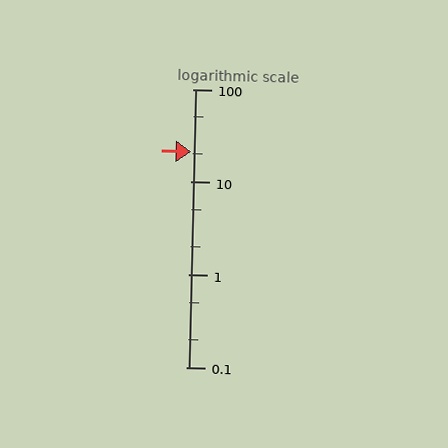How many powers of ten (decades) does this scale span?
The scale spans 3 decades, from 0.1 to 100.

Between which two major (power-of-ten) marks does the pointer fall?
The pointer is between 10 and 100.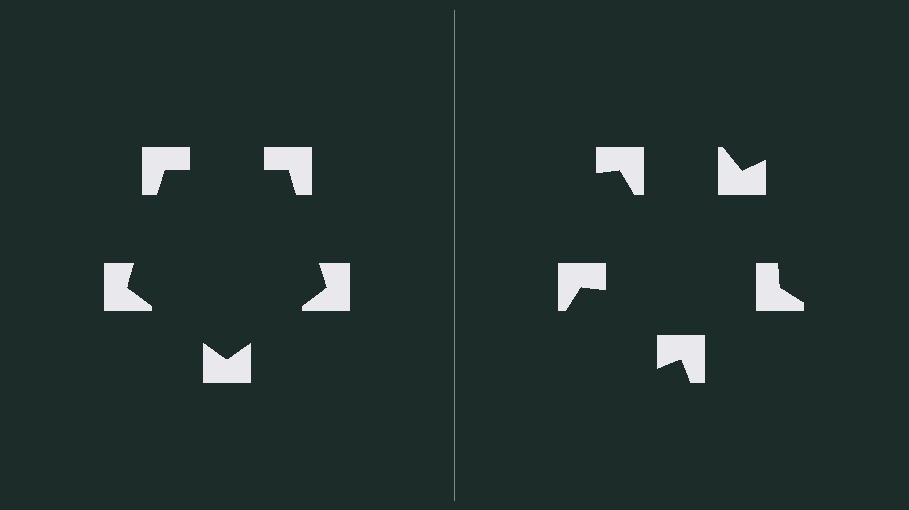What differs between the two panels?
The notched squares are positioned identically on both sides; only the wedge orientations differ. On the left they align to a pentagon; on the right they are misaligned.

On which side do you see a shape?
An illusory pentagon appears on the left side. On the right side the wedge cuts are rotated, so no coherent shape forms.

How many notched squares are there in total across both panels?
10 — 5 on each side.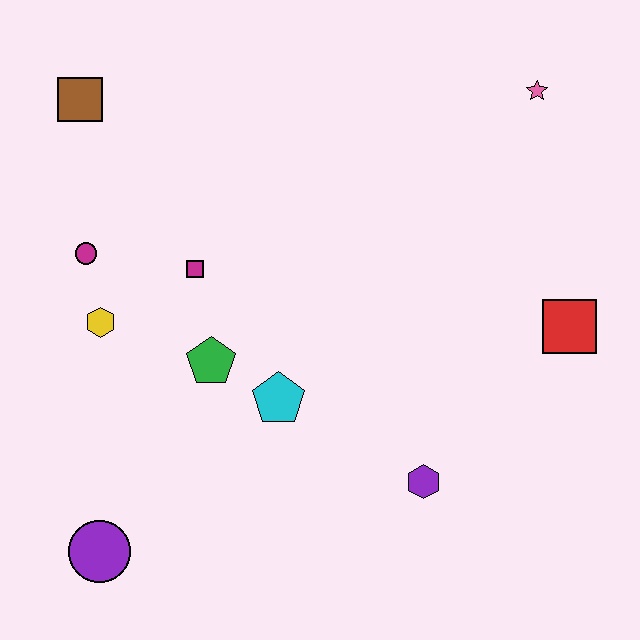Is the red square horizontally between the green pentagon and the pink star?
No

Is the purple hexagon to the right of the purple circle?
Yes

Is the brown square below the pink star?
Yes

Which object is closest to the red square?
The purple hexagon is closest to the red square.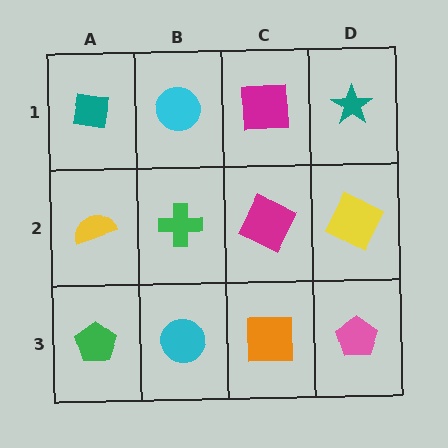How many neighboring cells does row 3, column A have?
2.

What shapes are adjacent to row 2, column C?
A magenta square (row 1, column C), an orange square (row 3, column C), a green cross (row 2, column B), a yellow square (row 2, column D).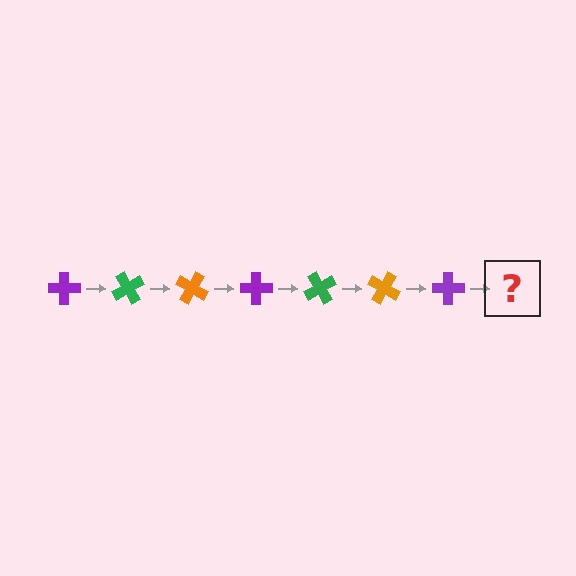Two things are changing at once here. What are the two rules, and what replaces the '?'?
The two rules are that it rotates 60 degrees each step and the color cycles through purple, green, and orange. The '?' should be a green cross, rotated 420 degrees from the start.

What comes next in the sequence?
The next element should be a green cross, rotated 420 degrees from the start.